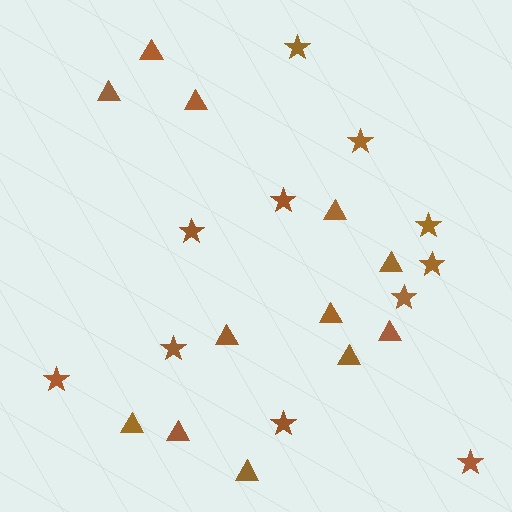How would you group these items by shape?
There are 2 groups: one group of stars (11) and one group of triangles (12).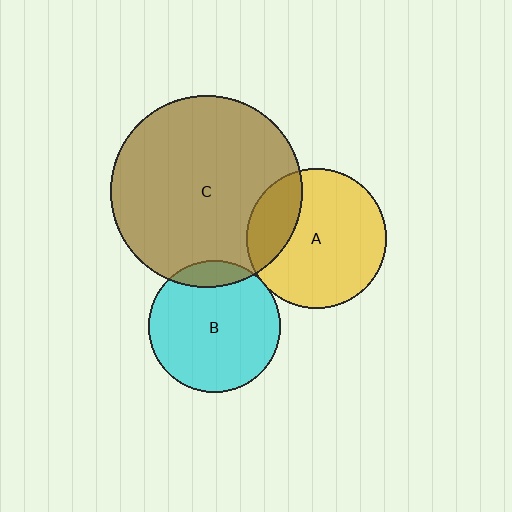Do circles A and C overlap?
Yes.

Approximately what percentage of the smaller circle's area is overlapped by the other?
Approximately 25%.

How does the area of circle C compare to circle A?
Approximately 1.9 times.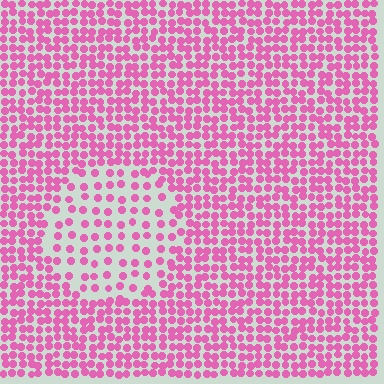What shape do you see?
I see a circle.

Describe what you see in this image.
The image contains small pink elements arranged at two different densities. A circle-shaped region is visible where the elements are less densely packed than the surrounding area.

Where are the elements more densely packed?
The elements are more densely packed outside the circle boundary.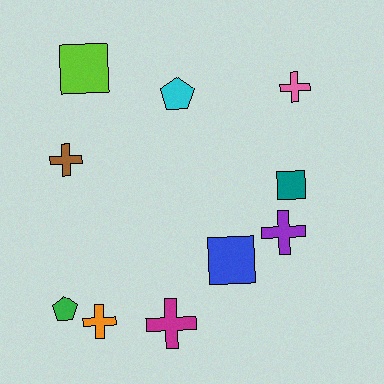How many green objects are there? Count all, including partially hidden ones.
There is 1 green object.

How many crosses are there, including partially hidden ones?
There are 5 crosses.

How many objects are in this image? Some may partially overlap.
There are 10 objects.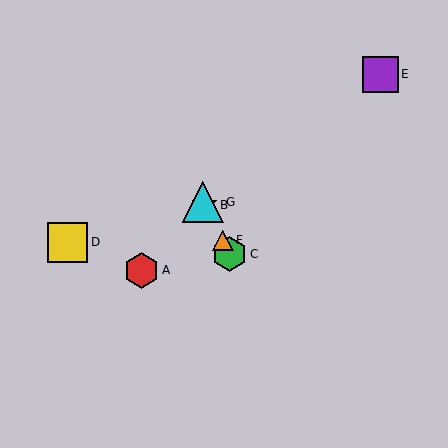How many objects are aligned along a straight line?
4 objects (B, C, F, G) are aligned along a straight line.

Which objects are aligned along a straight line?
Objects B, C, F, G are aligned along a straight line.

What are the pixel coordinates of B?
Object B is at (204, 205).